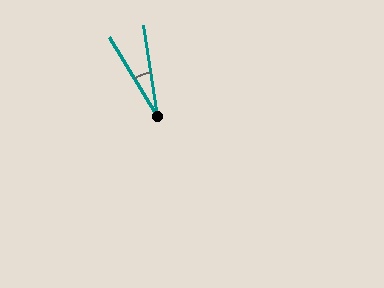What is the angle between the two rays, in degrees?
Approximately 23 degrees.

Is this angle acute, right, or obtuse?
It is acute.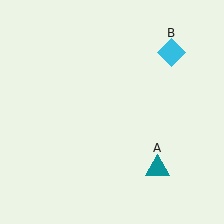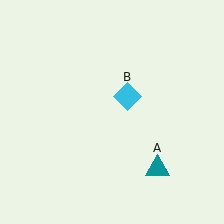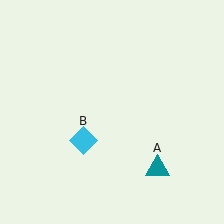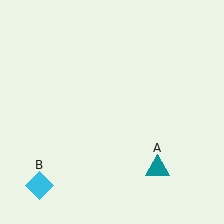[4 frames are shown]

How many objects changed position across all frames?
1 object changed position: cyan diamond (object B).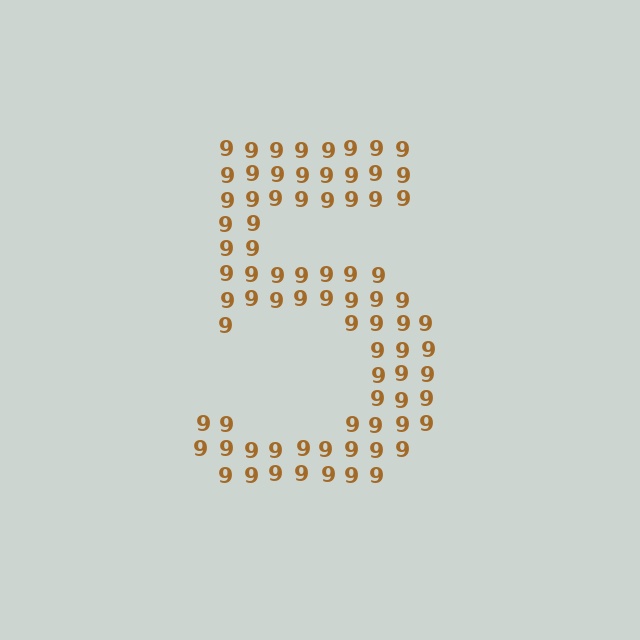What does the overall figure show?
The overall figure shows the digit 5.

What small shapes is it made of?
It is made of small digit 9's.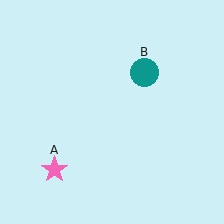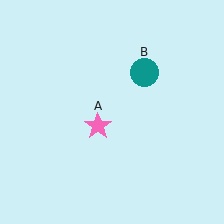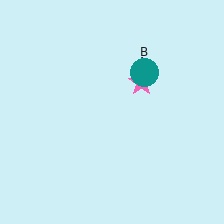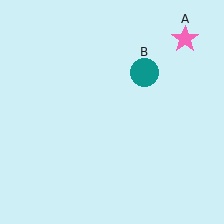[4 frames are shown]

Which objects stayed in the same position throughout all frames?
Teal circle (object B) remained stationary.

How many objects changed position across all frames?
1 object changed position: pink star (object A).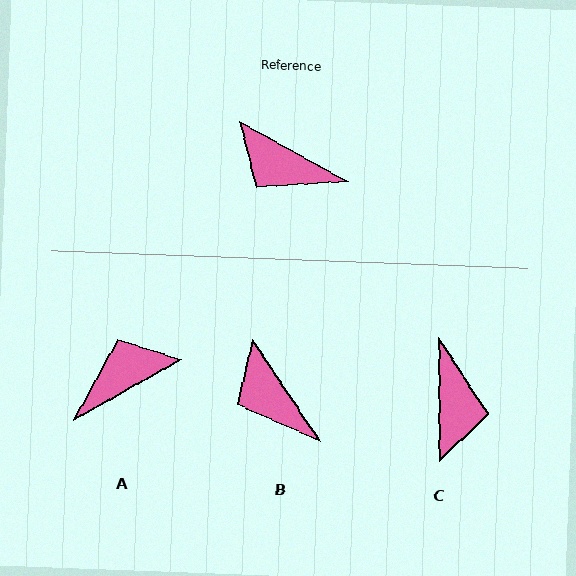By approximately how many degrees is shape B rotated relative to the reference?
Approximately 28 degrees clockwise.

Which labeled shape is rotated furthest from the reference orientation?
A, about 122 degrees away.